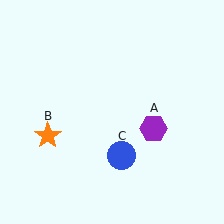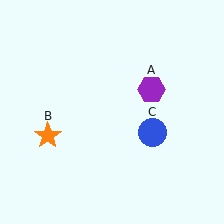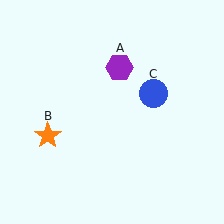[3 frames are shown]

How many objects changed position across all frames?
2 objects changed position: purple hexagon (object A), blue circle (object C).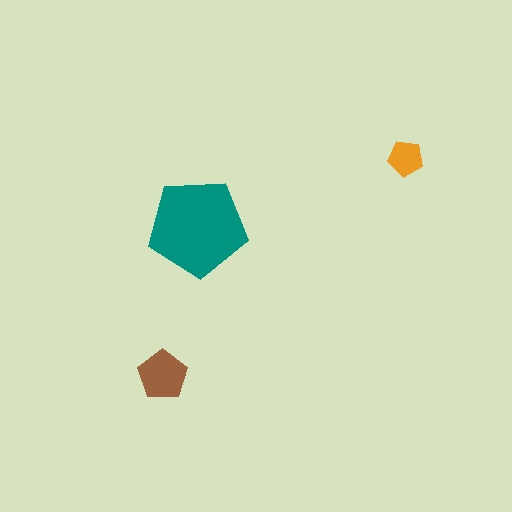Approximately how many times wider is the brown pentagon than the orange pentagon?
About 1.5 times wider.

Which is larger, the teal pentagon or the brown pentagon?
The teal one.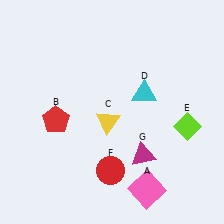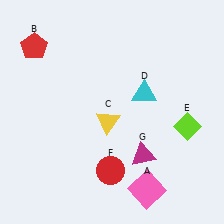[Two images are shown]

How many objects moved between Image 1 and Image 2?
1 object moved between the two images.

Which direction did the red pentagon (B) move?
The red pentagon (B) moved up.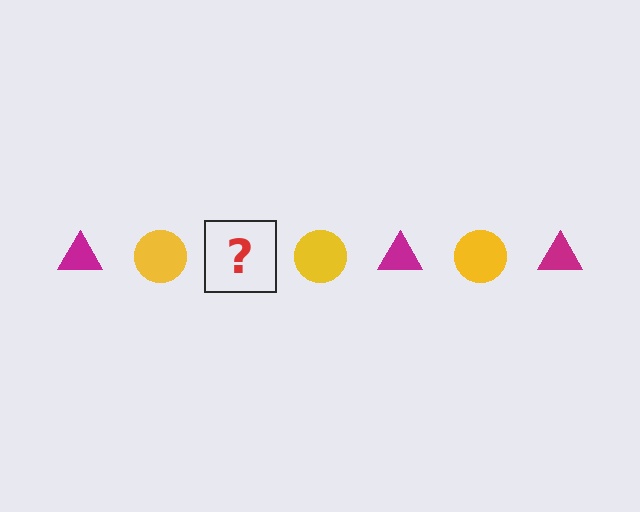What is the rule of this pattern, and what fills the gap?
The rule is that the pattern alternates between magenta triangle and yellow circle. The gap should be filled with a magenta triangle.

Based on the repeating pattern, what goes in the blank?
The blank should be a magenta triangle.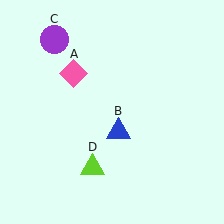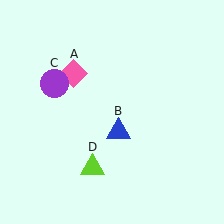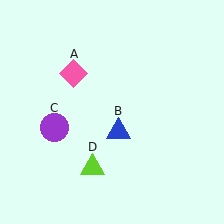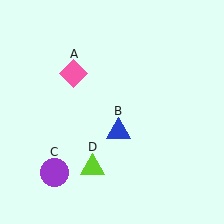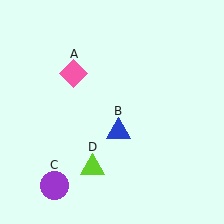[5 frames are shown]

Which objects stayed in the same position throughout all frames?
Pink diamond (object A) and blue triangle (object B) and lime triangle (object D) remained stationary.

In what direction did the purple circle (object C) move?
The purple circle (object C) moved down.